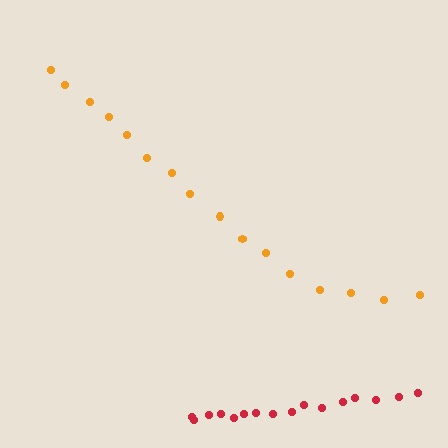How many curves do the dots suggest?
There are 2 distinct paths.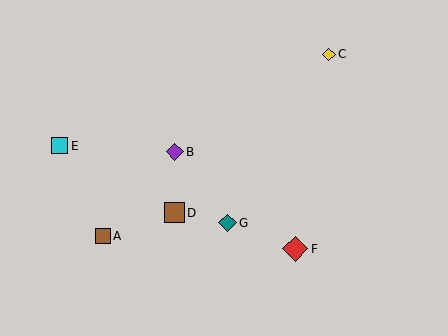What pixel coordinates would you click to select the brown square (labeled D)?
Click at (174, 213) to select the brown square D.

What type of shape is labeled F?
Shape F is a red diamond.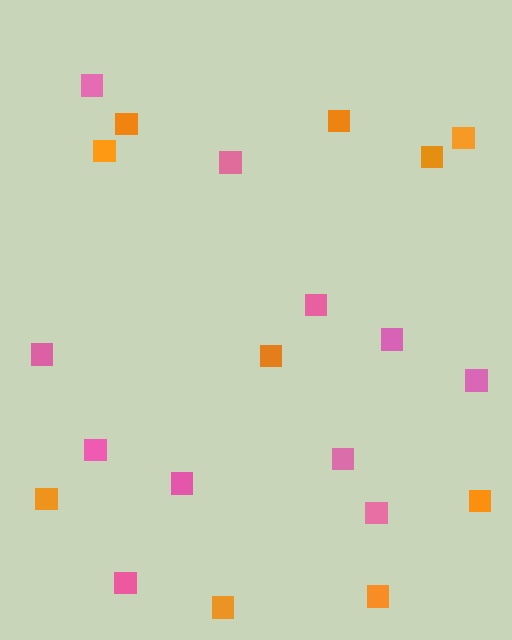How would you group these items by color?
There are 2 groups: one group of orange squares (10) and one group of pink squares (11).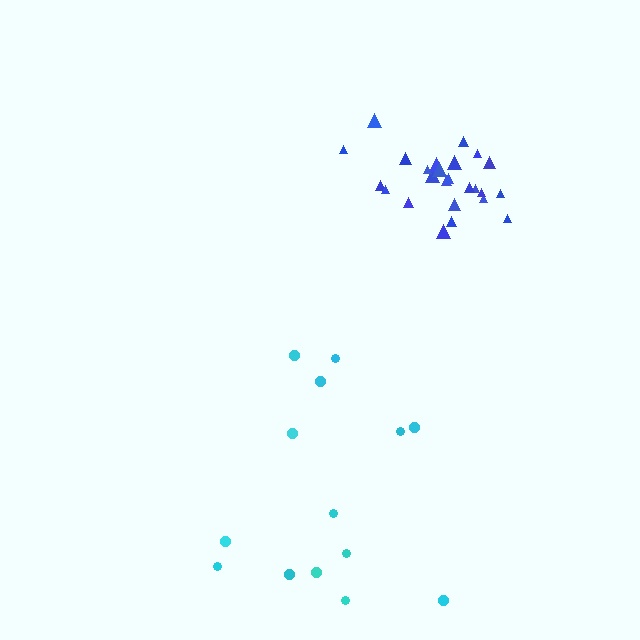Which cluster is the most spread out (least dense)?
Cyan.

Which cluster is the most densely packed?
Blue.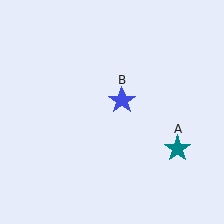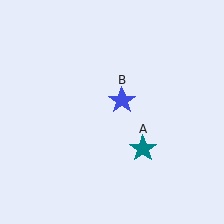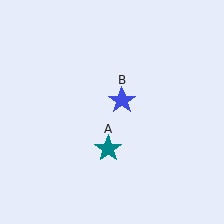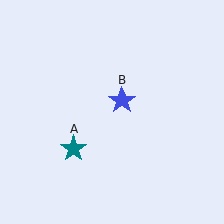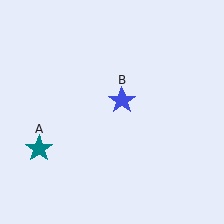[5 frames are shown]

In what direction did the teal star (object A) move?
The teal star (object A) moved left.